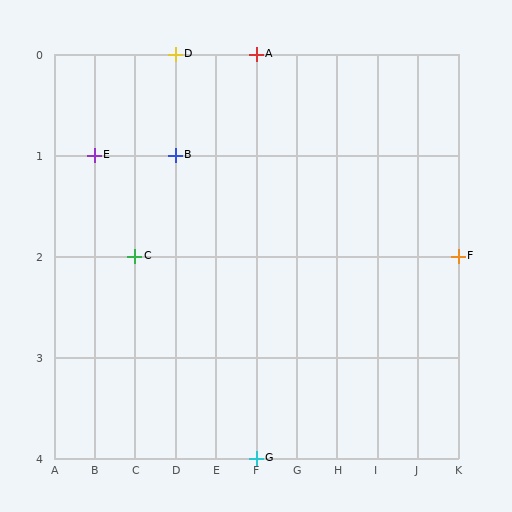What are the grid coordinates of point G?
Point G is at grid coordinates (F, 4).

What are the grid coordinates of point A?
Point A is at grid coordinates (F, 0).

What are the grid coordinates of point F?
Point F is at grid coordinates (K, 2).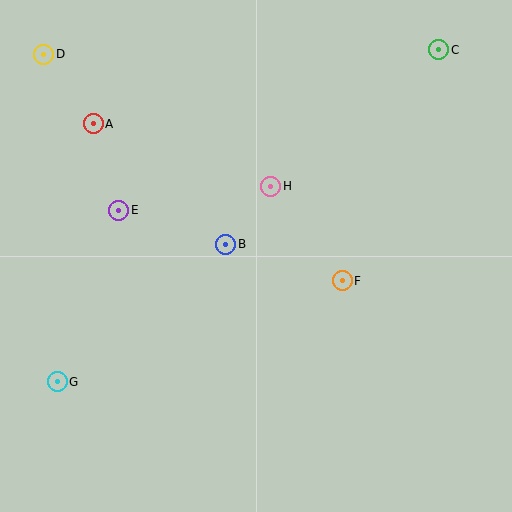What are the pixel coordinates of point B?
Point B is at (226, 244).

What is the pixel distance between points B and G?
The distance between B and G is 218 pixels.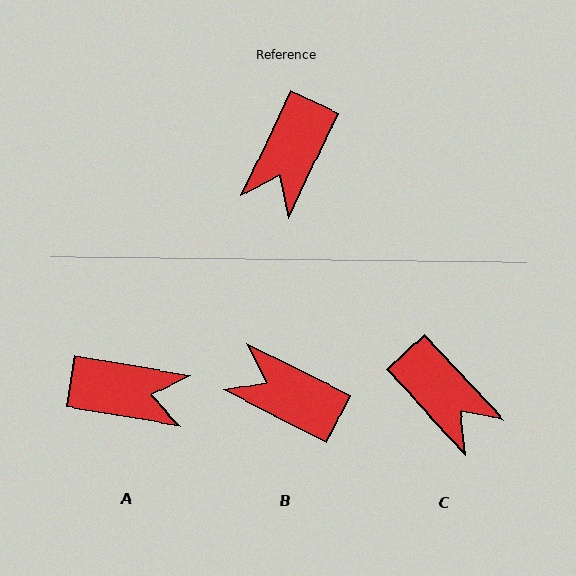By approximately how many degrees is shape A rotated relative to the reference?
Approximately 106 degrees counter-clockwise.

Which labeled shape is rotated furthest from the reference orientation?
A, about 106 degrees away.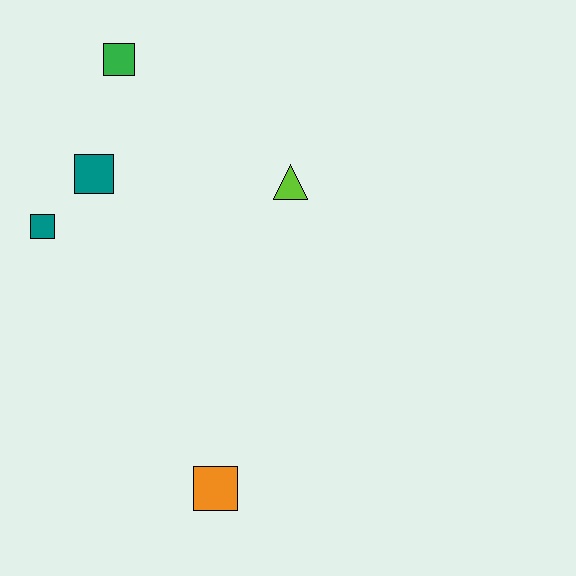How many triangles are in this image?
There is 1 triangle.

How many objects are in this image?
There are 5 objects.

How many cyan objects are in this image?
There are no cyan objects.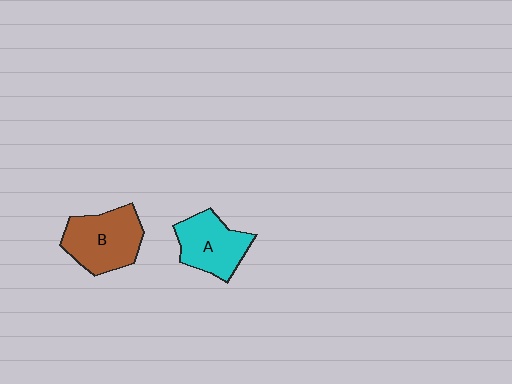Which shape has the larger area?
Shape B (brown).